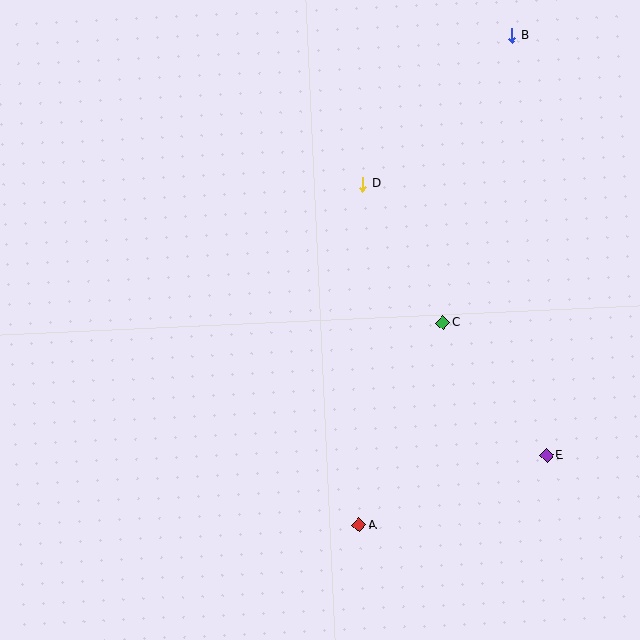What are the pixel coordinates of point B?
Point B is at (512, 35).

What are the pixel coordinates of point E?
Point E is at (547, 456).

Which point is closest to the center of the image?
Point C at (443, 323) is closest to the center.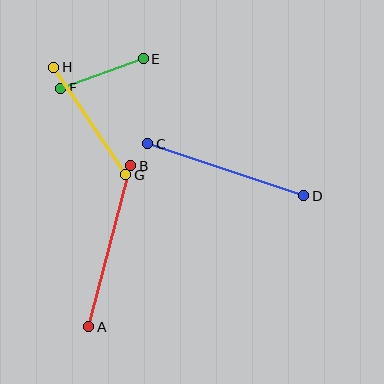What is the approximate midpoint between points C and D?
The midpoint is at approximately (226, 170) pixels.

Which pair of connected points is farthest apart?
Points A and B are farthest apart.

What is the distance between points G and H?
The distance is approximately 129 pixels.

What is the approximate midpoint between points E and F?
The midpoint is at approximately (102, 74) pixels.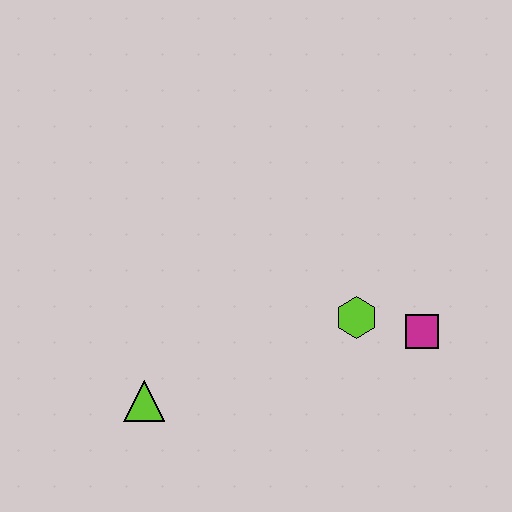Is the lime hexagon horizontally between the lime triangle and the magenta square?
Yes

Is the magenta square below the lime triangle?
No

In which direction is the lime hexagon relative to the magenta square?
The lime hexagon is to the left of the magenta square.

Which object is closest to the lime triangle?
The lime hexagon is closest to the lime triangle.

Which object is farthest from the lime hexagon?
The lime triangle is farthest from the lime hexagon.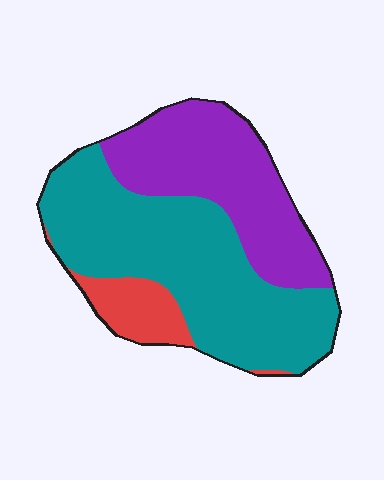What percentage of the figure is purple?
Purple covers 35% of the figure.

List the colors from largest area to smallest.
From largest to smallest: teal, purple, red.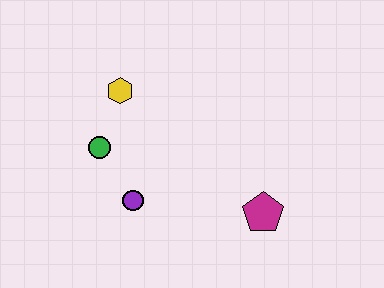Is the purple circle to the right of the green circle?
Yes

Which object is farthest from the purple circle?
The magenta pentagon is farthest from the purple circle.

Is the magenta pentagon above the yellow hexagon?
No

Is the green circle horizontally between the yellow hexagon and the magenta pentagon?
No